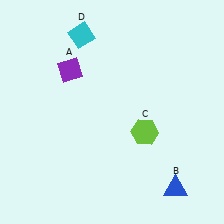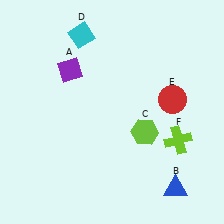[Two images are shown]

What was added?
A red circle (E), a lime cross (F) were added in Image 2.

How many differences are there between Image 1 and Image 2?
There are 2 differences between the two images.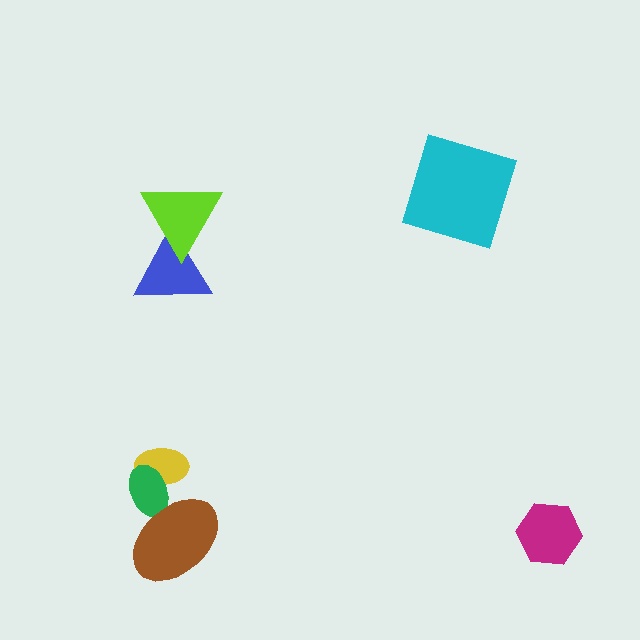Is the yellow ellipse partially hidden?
Yes, it is partially covered by another shape.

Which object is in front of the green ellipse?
The brown ellipse is in front of the green ellipse.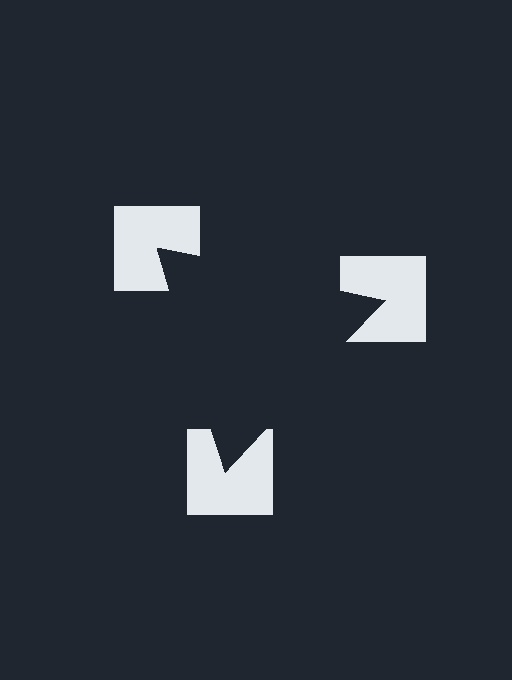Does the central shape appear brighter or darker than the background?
It typically appears slightly darker than the background, even though no actual brightness change is drawn.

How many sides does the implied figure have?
3 sides.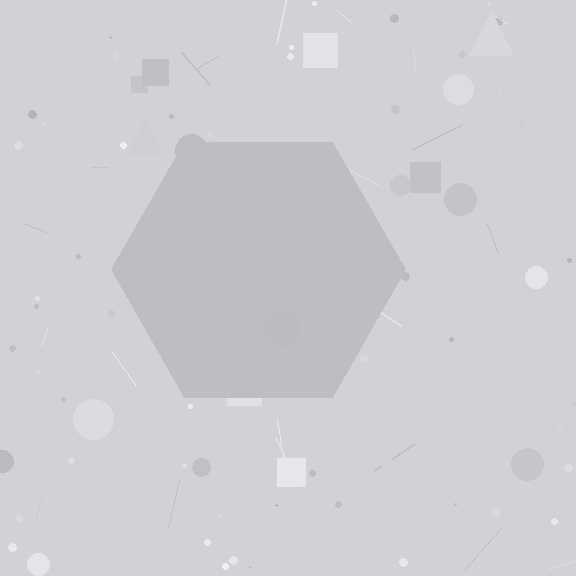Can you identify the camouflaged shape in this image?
The camouflaged shape is a hexagon.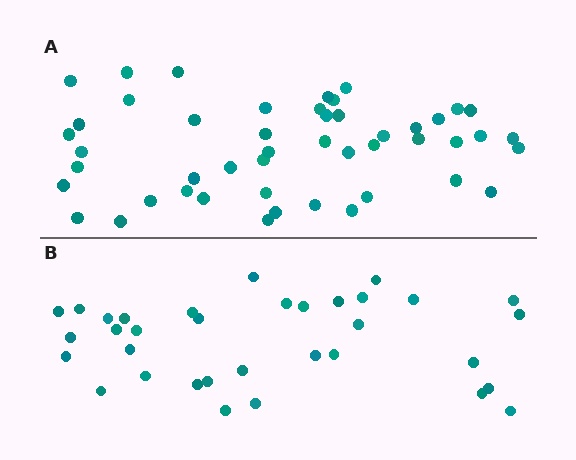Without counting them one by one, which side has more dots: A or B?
Region A (the top region) has more dots.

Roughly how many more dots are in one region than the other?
Region A has approximately 15 more dots than region B.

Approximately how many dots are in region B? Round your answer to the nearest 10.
About 30 dots. (The exact count is 34, which rounds to 30.)